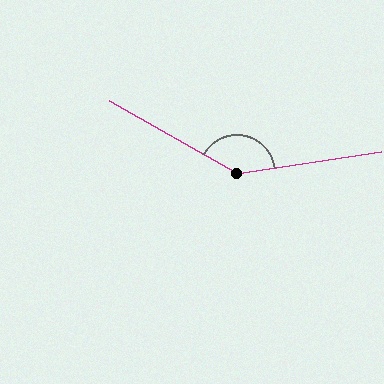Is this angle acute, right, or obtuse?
It is obtuse.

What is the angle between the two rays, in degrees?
Approximately 142 degrees.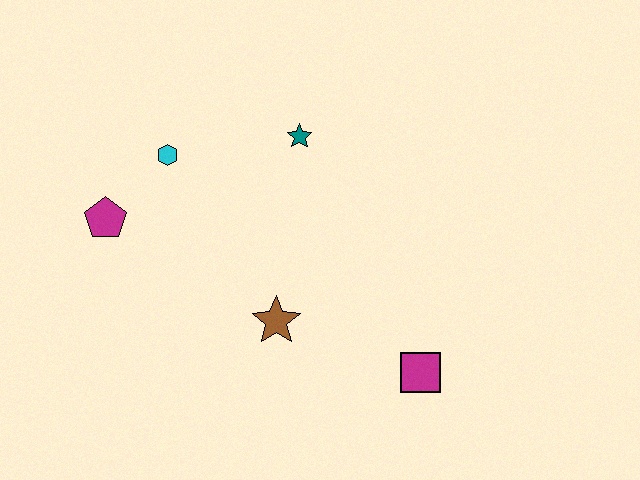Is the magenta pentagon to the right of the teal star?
No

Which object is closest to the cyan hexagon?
The magenta pentagon is closest to the cyan hexagon.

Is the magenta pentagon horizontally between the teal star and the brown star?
No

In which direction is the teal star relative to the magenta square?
The teal star is above the magenta square.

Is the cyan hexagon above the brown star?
Yes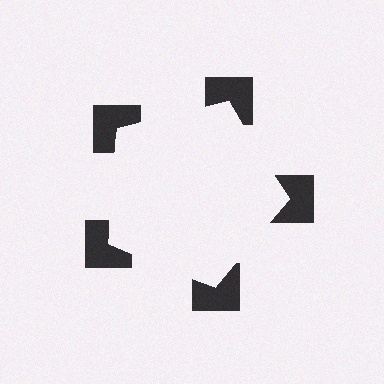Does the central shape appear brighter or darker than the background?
It typically appears slightly brighter than the background, even though no actual brightness change is drawn.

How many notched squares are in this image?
There are 5 — one at each vertex of the illusory pentagon.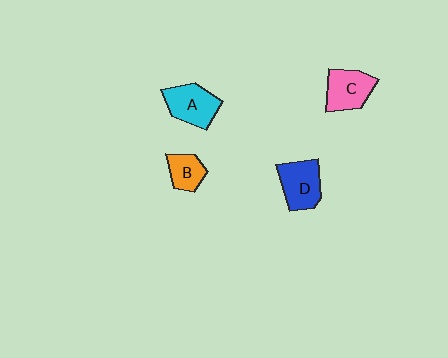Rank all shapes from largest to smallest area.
From largest to smallest: A (cyan), D (blue), C (pink), B (orange).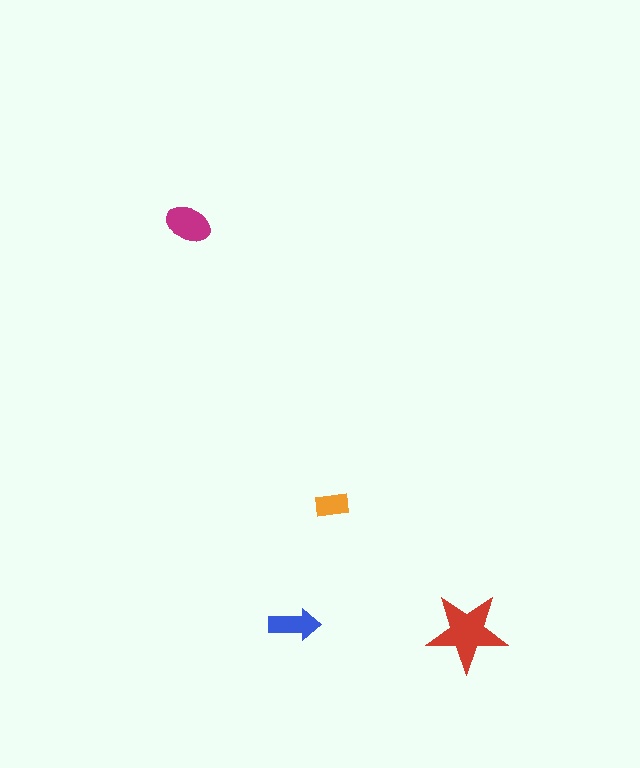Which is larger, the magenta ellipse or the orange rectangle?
The magenta ellipse.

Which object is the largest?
The red star.